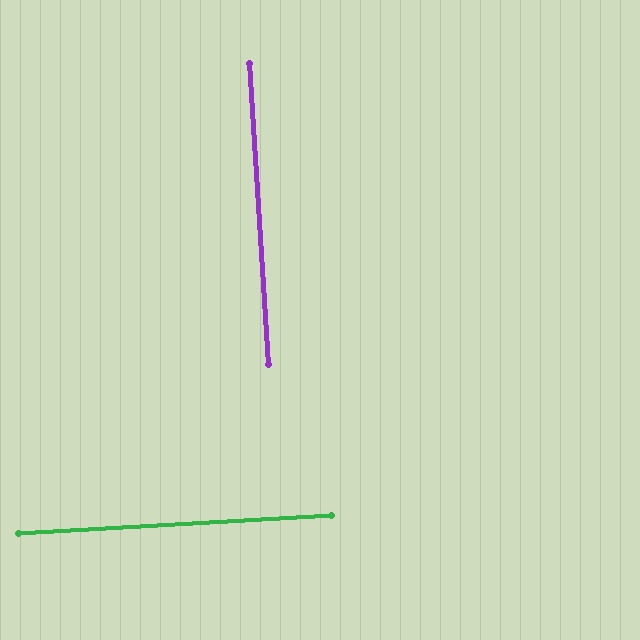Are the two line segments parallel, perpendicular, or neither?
Perpendicular — they meet at approximately 90°.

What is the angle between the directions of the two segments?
Approximately 90 degrees.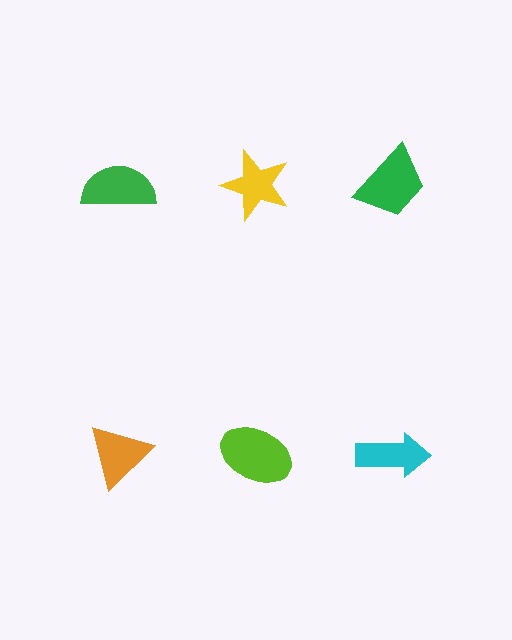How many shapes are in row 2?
3 shapes.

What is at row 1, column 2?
A yellow star.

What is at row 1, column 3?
A green trapezoid.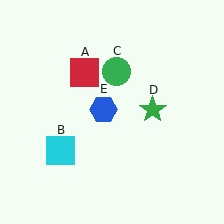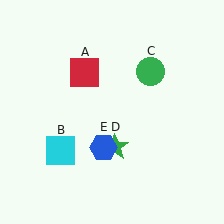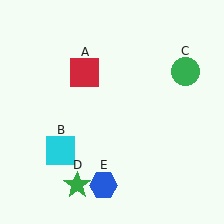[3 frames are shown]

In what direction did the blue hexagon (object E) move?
The blue hexagon (object E) moved down.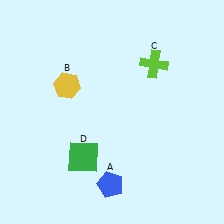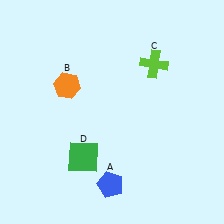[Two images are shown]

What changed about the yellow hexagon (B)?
In Image 1, B is yellow. In Image 2, it changed to orange.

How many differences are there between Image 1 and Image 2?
There is 1 difference between the two images.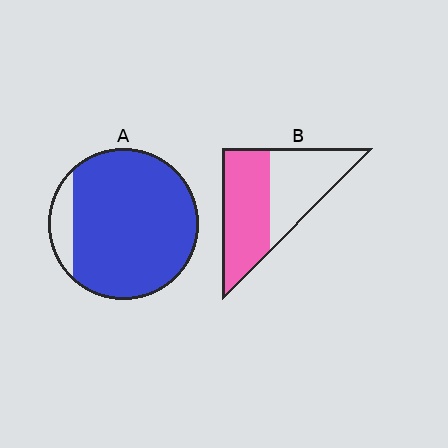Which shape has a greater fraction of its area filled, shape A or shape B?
Shape A.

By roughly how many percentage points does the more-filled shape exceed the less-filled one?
By roughly 35 percentage points (A over B).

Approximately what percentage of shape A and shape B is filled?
A is approximately 90% and B is approximately 55%.